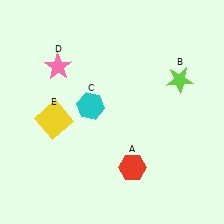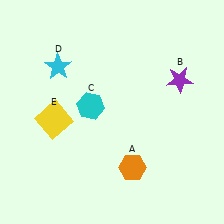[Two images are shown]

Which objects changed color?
A changed from red to orange. B changed from lime to purple. D changed from pink to cyan.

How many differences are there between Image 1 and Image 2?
There are 3 differences between the two images.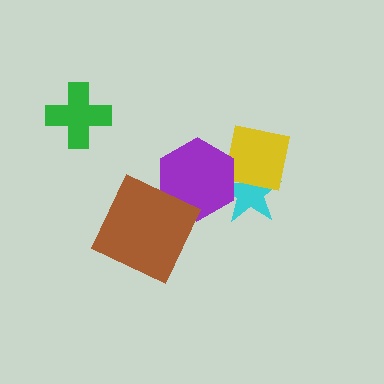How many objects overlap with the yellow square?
2 objects overlap with the yellow square.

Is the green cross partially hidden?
No, no other shape covers it.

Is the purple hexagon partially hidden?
Yes, it is partially covered by another shape.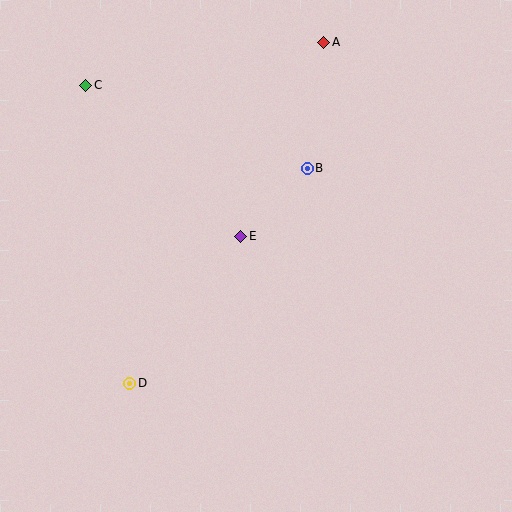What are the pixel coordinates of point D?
Point D is at (130, 383).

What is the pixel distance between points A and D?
The distance between A and D is 392 pixels.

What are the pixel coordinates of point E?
Point E is at (241, 236).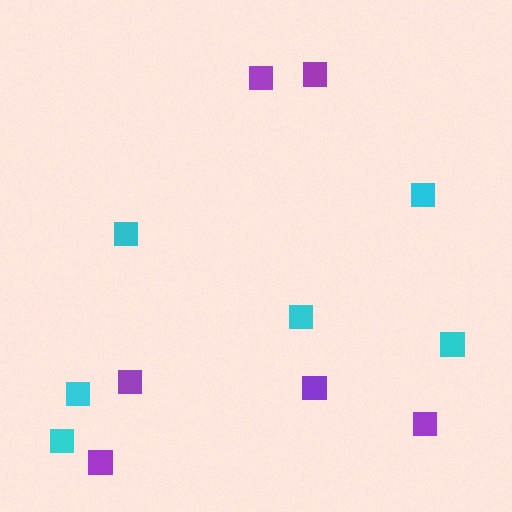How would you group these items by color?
There are 2 groups: one group of cyan squares (6) and one group of purple squares (6).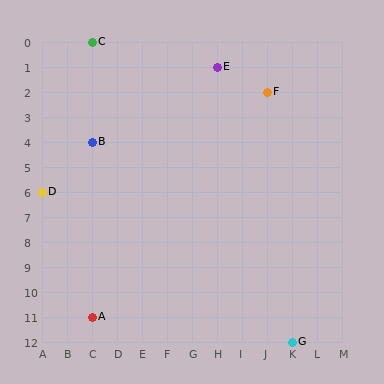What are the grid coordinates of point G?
Point G is at grid coordinates (K, 12).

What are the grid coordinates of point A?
Point A is at grid coordinates (C, 11).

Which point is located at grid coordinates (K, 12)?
Point G is at (K, 12).